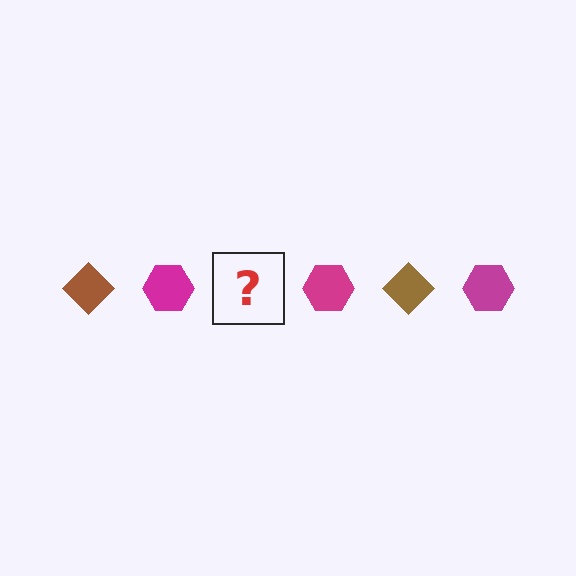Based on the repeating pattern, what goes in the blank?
The blank should be a brown diamond.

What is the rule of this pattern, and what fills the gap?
The rule is that the pattern alternates between brown diamond and magenta hexagon. The gap should be filled with a brown diamond.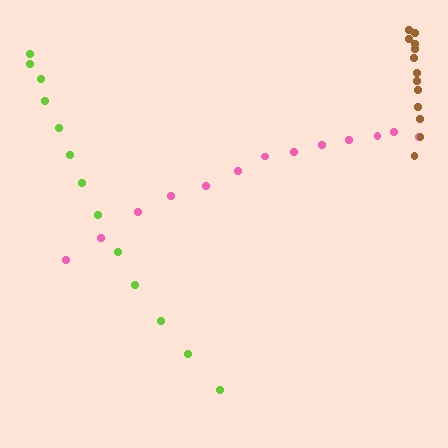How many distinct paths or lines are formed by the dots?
There are 3 distinct paths.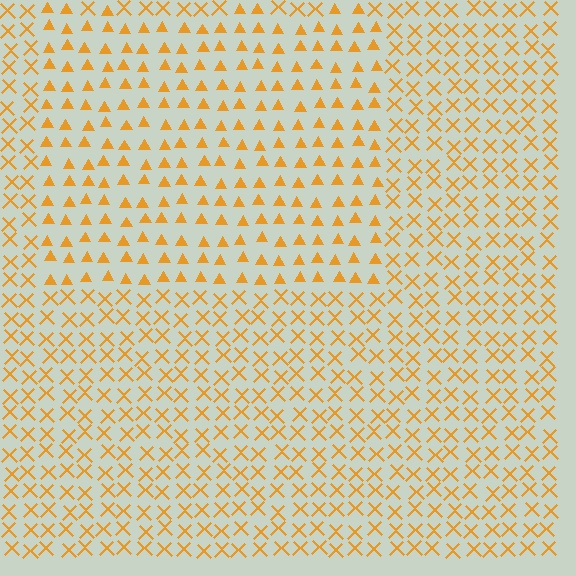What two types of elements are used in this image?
The image uses triangles inside the rectangle region and X marks outside it.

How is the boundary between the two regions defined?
The boundary is defined by a change in element shape: triangles inside vs. X marks outside. All elements share the same color and spacing.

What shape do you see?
I see a rectangle.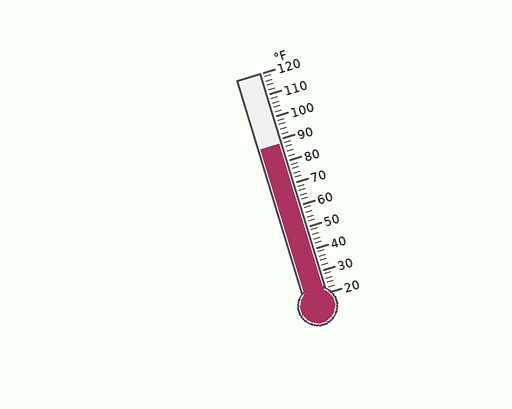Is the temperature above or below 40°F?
The temperature is above 40°F.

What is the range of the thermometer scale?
The thermometer scale ranges from 20°F to 120°F.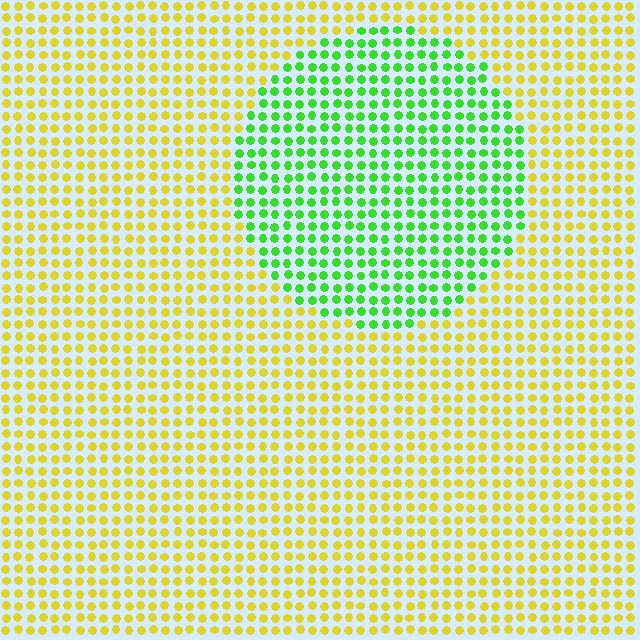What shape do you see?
I see a circle.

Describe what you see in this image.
The image is filled with small yellow elements in a uniform arrangement. A circle-shaped region is visible where the elements are tinted to a slightly different hue, forming a subtle color boundary.